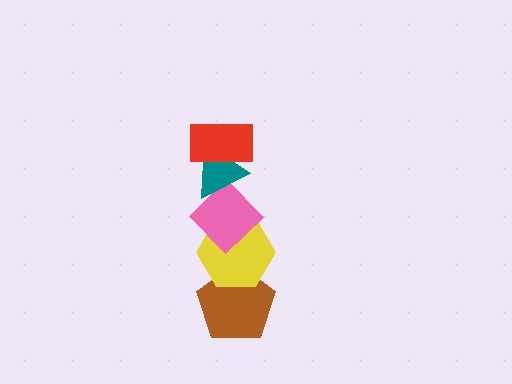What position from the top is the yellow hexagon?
The yellow hexagon is 4th from the top.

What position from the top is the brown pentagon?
The brown pentagon is 5th from the top.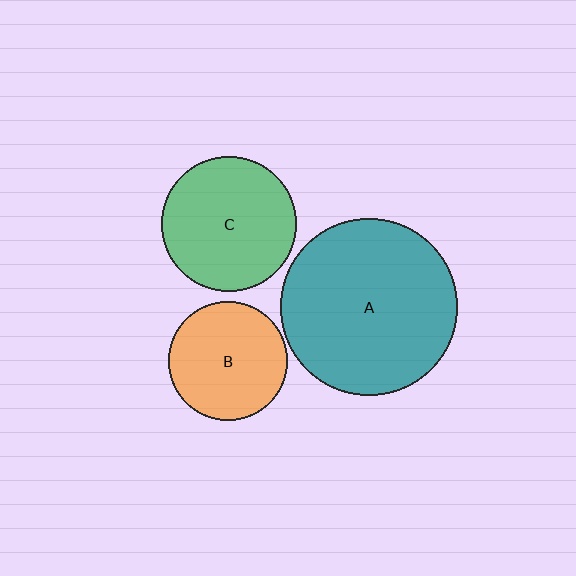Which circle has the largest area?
Circle A (teal).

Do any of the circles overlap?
No, none of the circles overlap.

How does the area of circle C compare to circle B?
Approximately 1.3 times.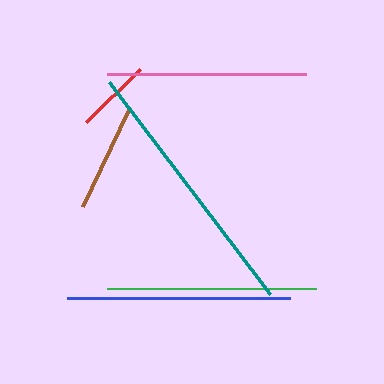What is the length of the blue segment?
The blue segment is approximately 223 pixels long.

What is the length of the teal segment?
The teal segment is approximately 266 pixels long.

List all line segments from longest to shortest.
From longest to shortest: teal, blue, green, pink, brown, red.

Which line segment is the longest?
The teal line is the longest at approximately 266 pixels.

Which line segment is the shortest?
The red line is the shortest at approximately 75 pixels.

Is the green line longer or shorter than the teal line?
The teal line is longer than the green line.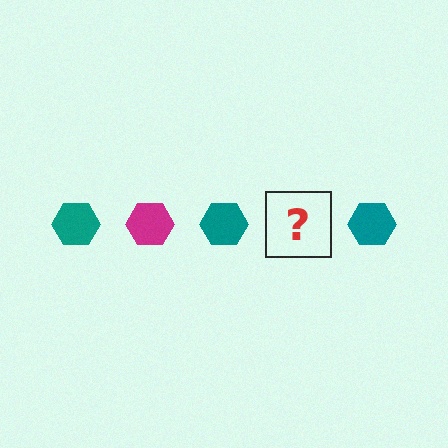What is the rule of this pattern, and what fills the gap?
The rule is that the pattern cycles through teal, magenta hexagons. The gap should be filled with a magenta hexagon.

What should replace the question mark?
The question mark should be replaced with a magenta hexagon.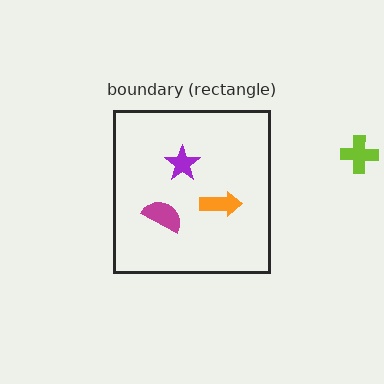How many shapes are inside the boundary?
3 inside, 1 outside.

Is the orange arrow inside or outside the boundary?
Inside.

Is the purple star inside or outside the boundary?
Inside.